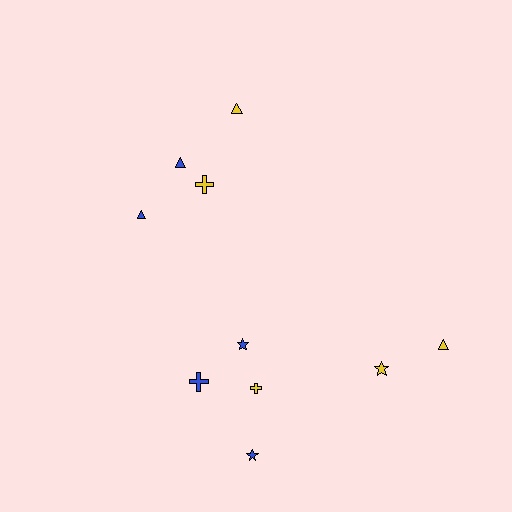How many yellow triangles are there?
There are 2 yellow triangles.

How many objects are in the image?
There are 10 objects.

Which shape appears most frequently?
Triangle, with 4 objects.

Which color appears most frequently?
Yellow, with 5 objects.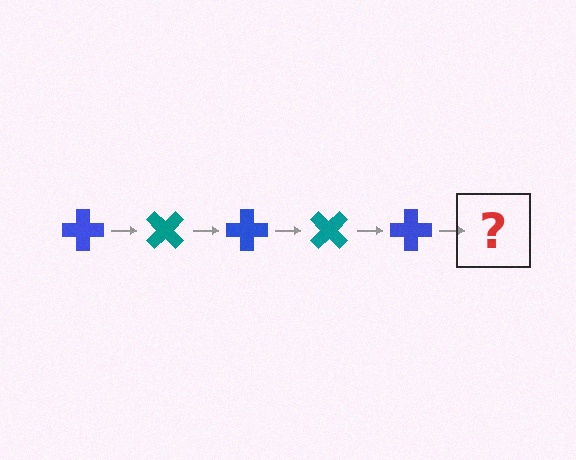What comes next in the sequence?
The next element should be a teal cross, rotated 225 degrees from the start.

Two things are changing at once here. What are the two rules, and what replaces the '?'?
The two rules are that it rotates 45 degrees each step and the color cycles through blue and teal. The '?' should be a teal cross, rotated 225 degrees from the start.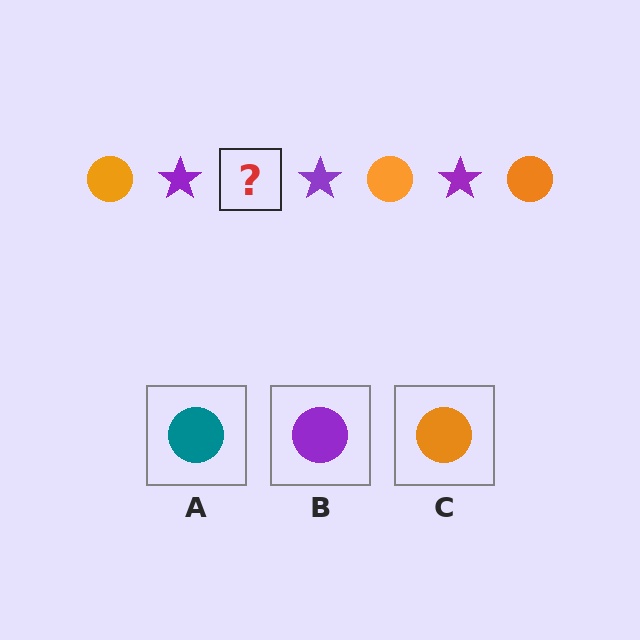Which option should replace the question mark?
Option C.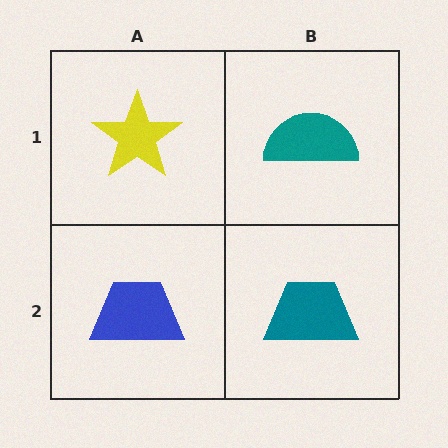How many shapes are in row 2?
2 shapes.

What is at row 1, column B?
A teal semicircle.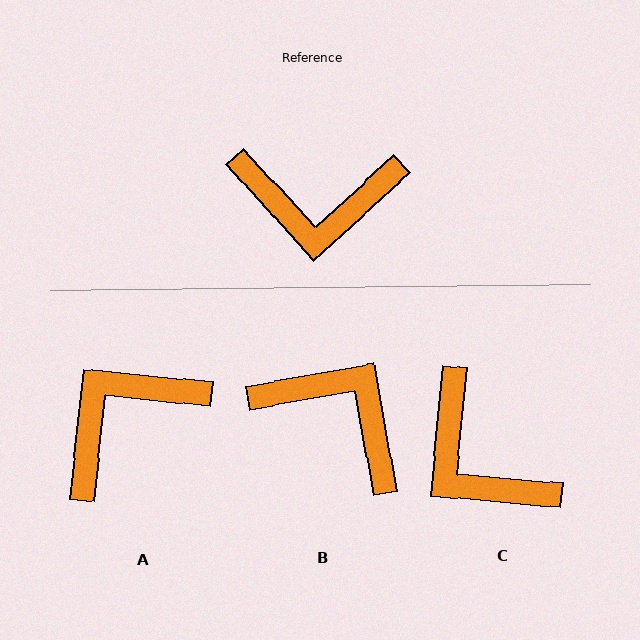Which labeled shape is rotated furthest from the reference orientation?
B, about 148 degrees away.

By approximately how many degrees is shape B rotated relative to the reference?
Approximately 148 degrees counter-clockwise.